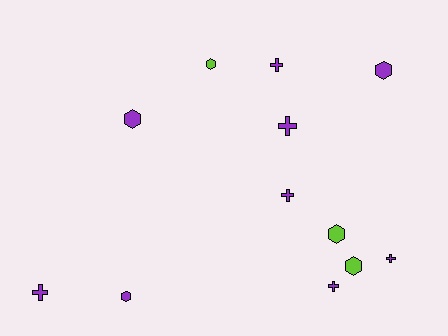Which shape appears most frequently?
Cross, with 6 objects.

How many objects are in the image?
There are 12 objects.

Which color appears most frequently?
Purple, with 9 objects.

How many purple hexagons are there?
There are 3 purple hexagons.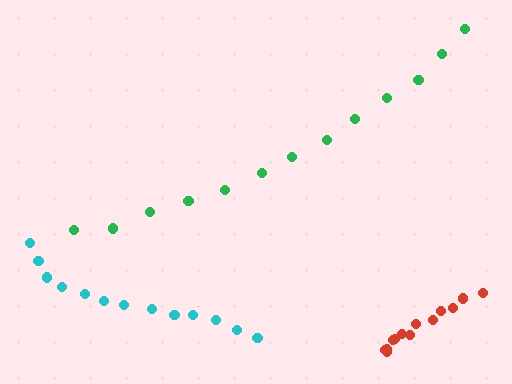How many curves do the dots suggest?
There are 3 distinct paths.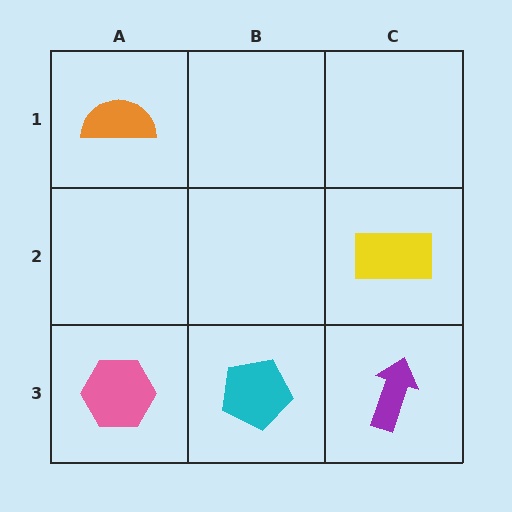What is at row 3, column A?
A pink hexagon.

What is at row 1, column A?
An orange semicircle.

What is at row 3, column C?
A purple arrow.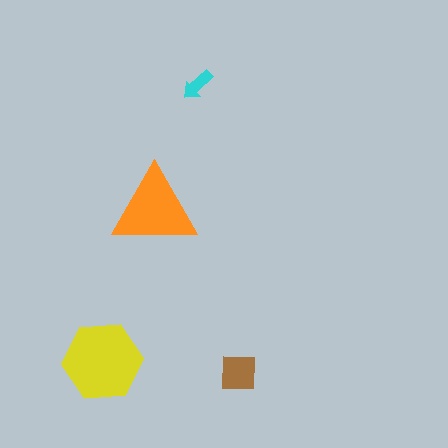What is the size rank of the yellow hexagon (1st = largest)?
1st.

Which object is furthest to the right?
The brown square is rightmost.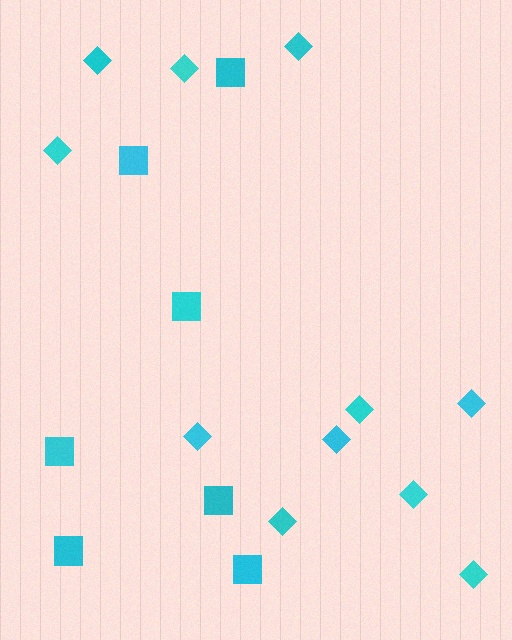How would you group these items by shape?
There are 2 groups: one group of squares (7) and one group of diamonds (11).